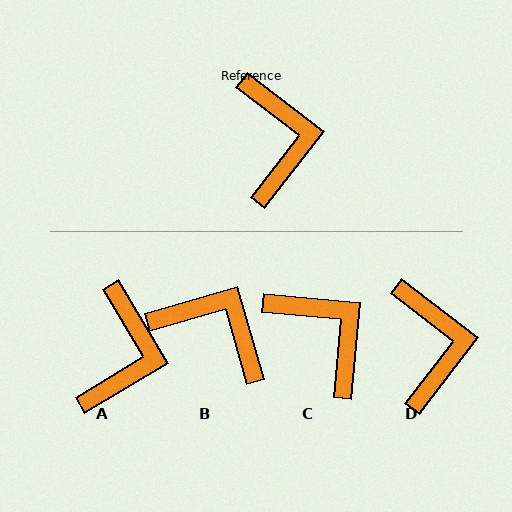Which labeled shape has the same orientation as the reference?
D.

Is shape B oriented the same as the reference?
No, it is off by about 54 degrees.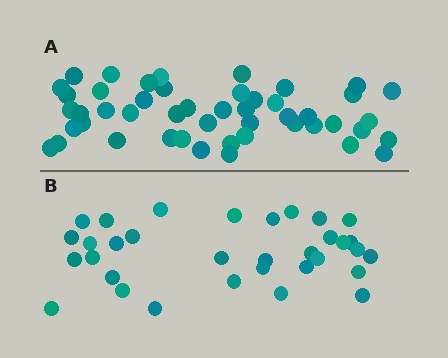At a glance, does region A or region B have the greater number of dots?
Region A (the top region) has more dots.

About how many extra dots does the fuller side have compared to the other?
Region A has approximately 15 more dots than region B.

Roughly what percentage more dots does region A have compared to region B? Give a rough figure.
About 45% more.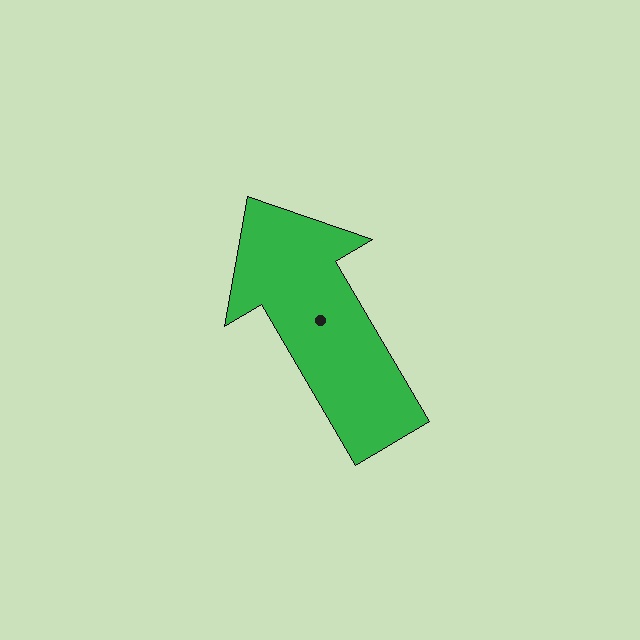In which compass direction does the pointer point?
Northwest.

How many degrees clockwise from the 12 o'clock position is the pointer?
Approximately 330 degrees.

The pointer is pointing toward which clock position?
Roughly 11 o'clock.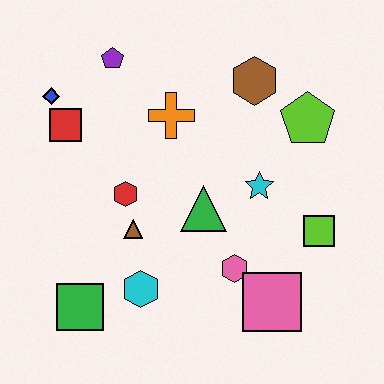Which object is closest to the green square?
The cyan hexagon is closest to the green square.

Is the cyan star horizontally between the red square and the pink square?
Yes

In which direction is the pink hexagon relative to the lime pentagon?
The pink hexagon is below the lime pentagon.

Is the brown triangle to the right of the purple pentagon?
Yes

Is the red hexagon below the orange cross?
Yes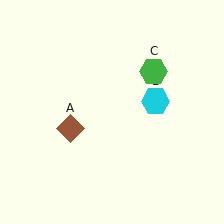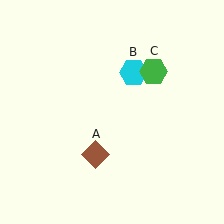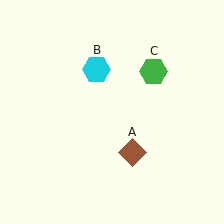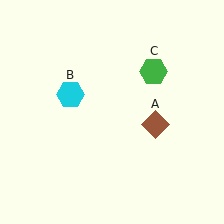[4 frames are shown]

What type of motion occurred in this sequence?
The brown diamond (object A), cyan hexagon (object B) rotated counterclockwise around the center of the scene.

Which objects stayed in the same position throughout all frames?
Green hexagon (object C) remained stationary.